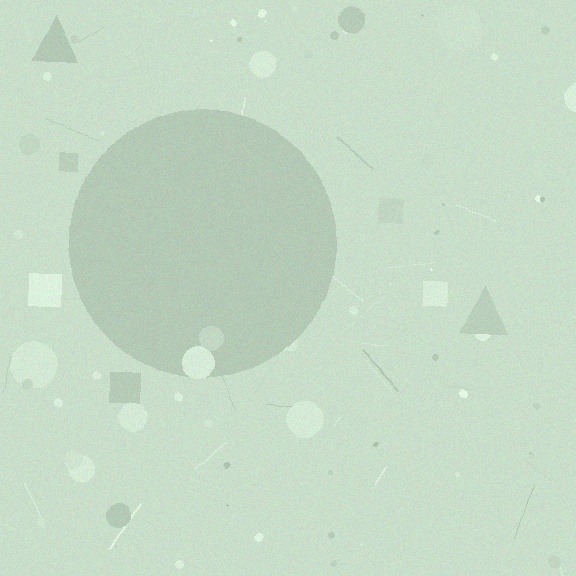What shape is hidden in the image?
A circle is hidden in the image.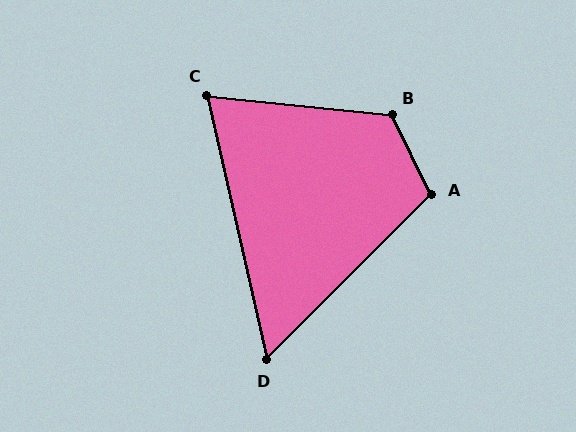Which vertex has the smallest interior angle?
D, at approximately 58 degrees.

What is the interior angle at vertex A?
Approximately 109 degrees (obtuse).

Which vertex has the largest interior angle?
B, at approximately 122 degrees.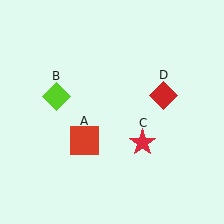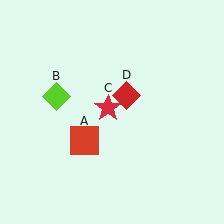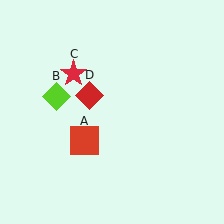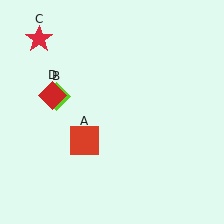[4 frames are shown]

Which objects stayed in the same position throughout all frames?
Red square (object A) and lime diamond (object B) remained stationary.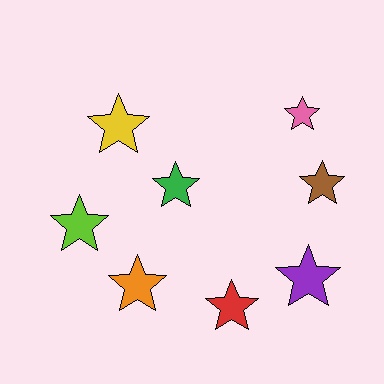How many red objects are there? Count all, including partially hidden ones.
There is 1 red object.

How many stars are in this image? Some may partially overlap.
There are 8 stars.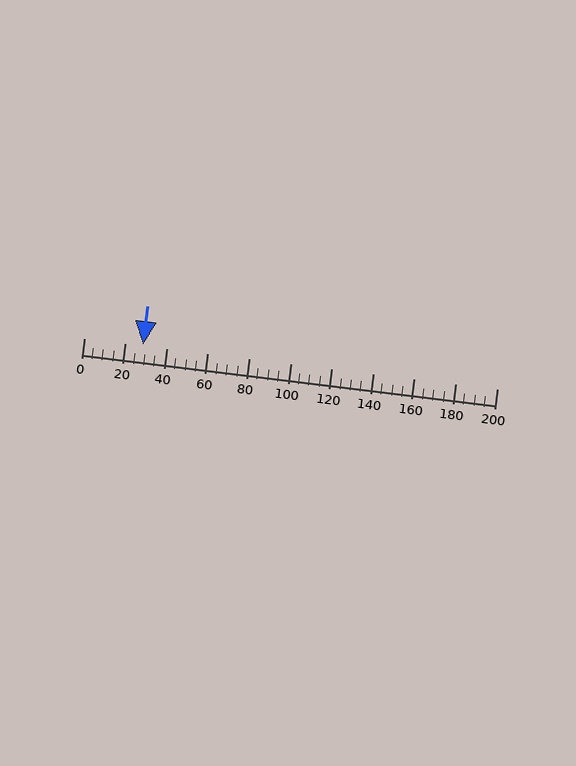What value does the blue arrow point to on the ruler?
The blue arrow points to approximately 29.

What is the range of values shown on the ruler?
The ruler shows values from 0 to 200.